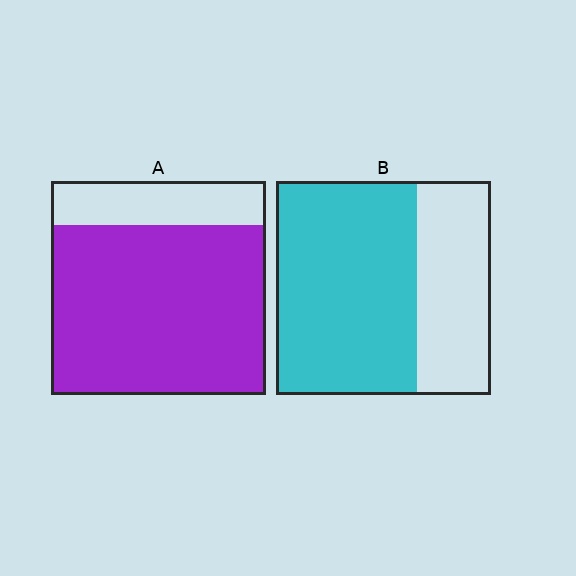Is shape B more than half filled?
Yes.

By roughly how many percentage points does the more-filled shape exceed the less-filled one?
By roughly 15 percentage points (A over B).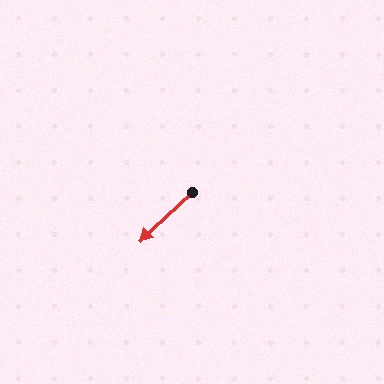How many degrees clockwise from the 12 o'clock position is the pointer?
Approximately 227 degrees.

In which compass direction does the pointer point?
Southwest.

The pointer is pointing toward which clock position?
Roughly 8 o'clock.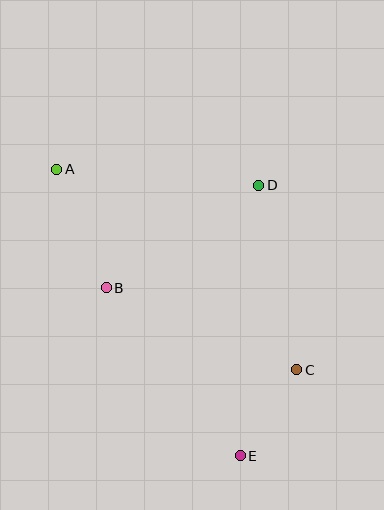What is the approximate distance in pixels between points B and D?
The distance between B and D is approximately 184 pixels.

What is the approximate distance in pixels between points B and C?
The distance between B and C is approximately 207 pixels.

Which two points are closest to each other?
Points C and E are closest to each other.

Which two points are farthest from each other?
Points A and E are farthest from each other.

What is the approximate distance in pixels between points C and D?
The distance between C and D is approximately 188 pixels.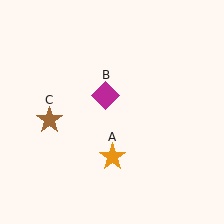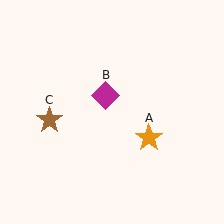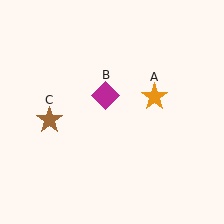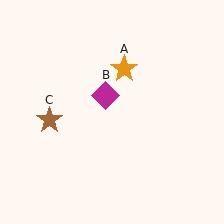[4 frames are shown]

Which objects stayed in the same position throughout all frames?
Magenta diamond (object B) and brown star (object C) remained stationary.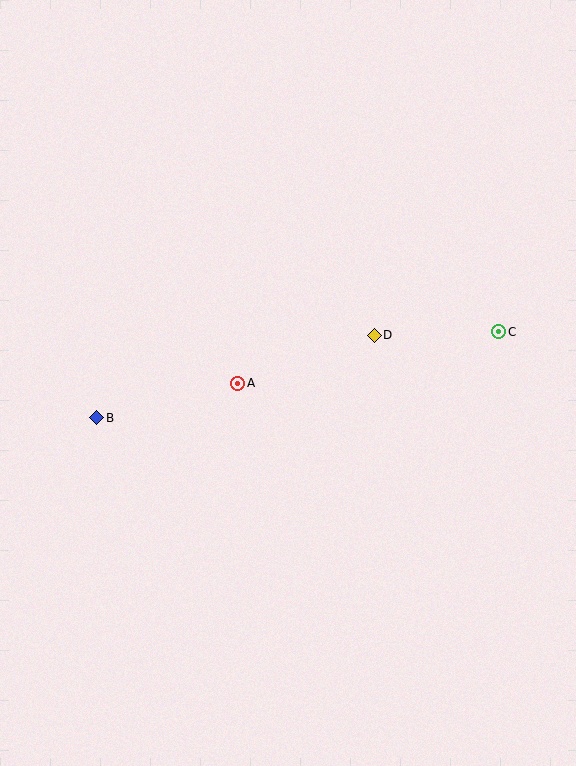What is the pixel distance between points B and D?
The distance between B and D is 289 pixels.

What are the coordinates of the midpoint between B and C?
The midpoint between B and C is at (298, 375).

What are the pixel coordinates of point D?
Point D is at (374, 335).